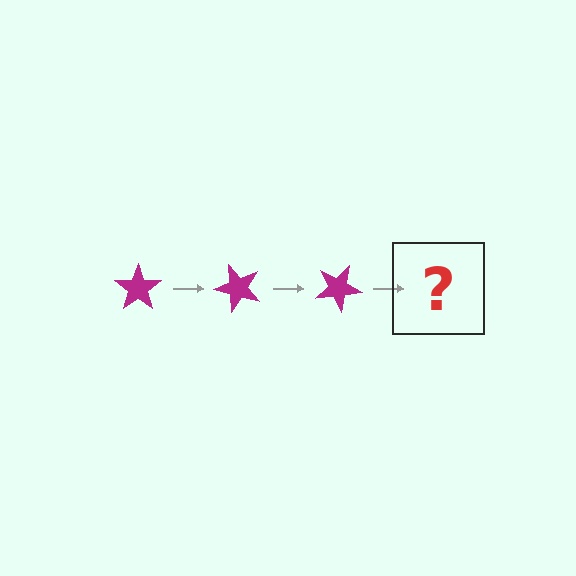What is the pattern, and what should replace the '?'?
The pattern is that the star rotates 50 degrees each step. The '?' should be a magenta star rotated 150 degrees.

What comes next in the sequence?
The next element should be a magenta star rotated 150 degrees.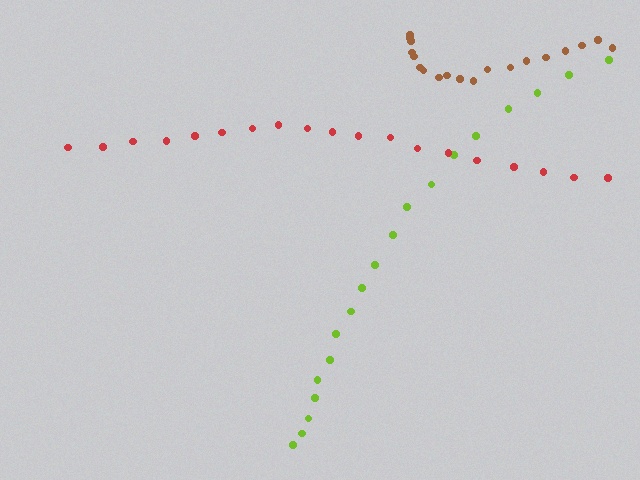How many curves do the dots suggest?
There are 3 distinct paths.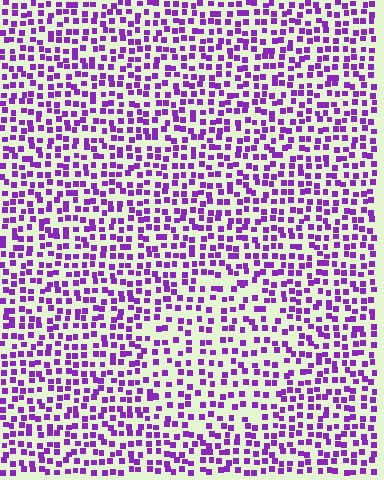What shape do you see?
I see a circle.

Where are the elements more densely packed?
The elements are more densely packed outside the circle boundary.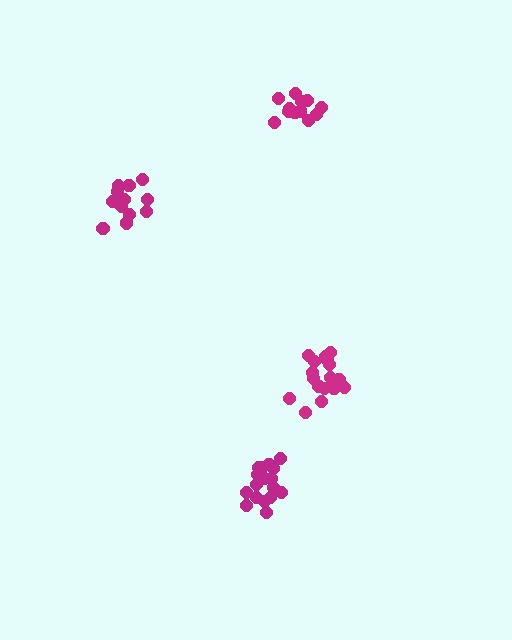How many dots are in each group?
Group 1: 12 dots, Group 2: 12 dots, Group 3: 17 dots, Group 4: 18 dots (59 total).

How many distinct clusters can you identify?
There are 4 distinct clusters.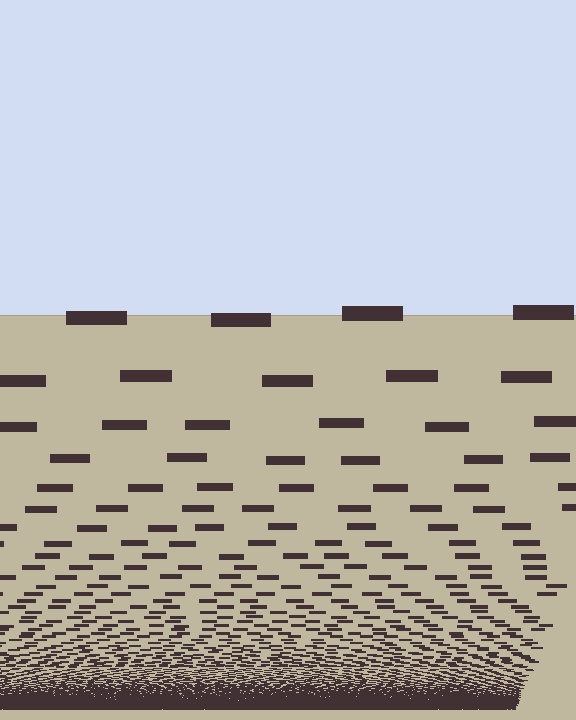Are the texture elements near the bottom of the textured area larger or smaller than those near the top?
Smaller. The gradient is inverted — elements near the bottom are smaller and denser.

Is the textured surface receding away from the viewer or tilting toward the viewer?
The surface appears to tilt toward the viewer. Texture elements get larger and sparser toward the top.